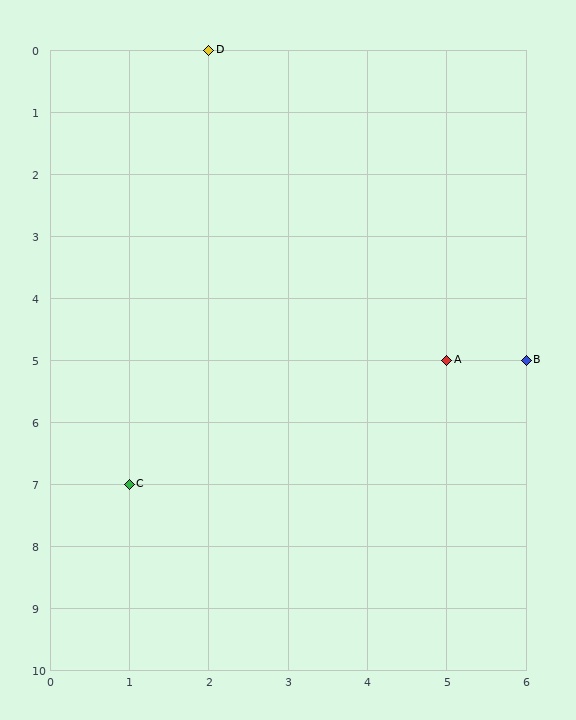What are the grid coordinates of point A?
Point A is at grid coordinates (5, 5).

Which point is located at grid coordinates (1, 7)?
Point C is at (1, 7).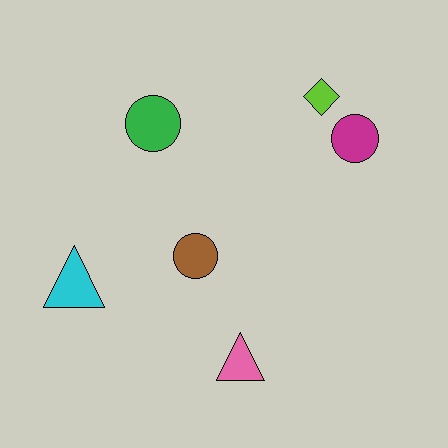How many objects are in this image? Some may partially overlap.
There are 6 objects.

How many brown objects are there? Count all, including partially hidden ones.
There is 1 brown object.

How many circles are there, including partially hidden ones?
There are 3 circles.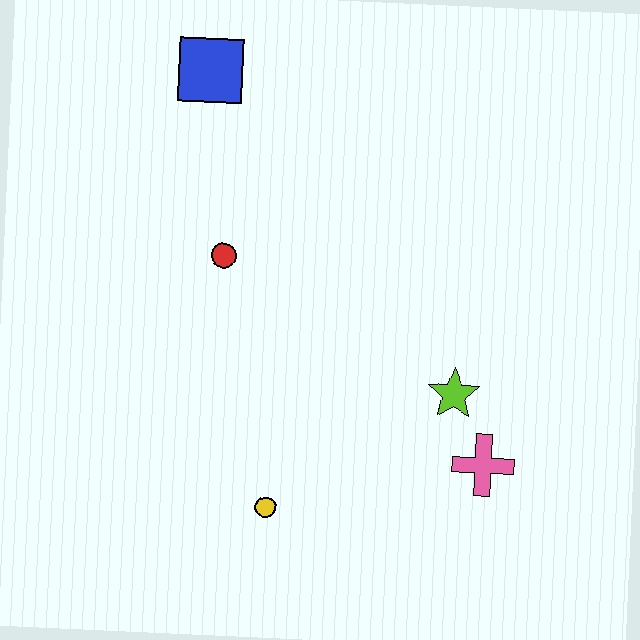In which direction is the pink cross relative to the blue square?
The pink cross is below the blue square.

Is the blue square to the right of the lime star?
No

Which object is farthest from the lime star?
The blue square is farthest from the lime star.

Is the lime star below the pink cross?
No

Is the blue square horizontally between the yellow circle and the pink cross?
No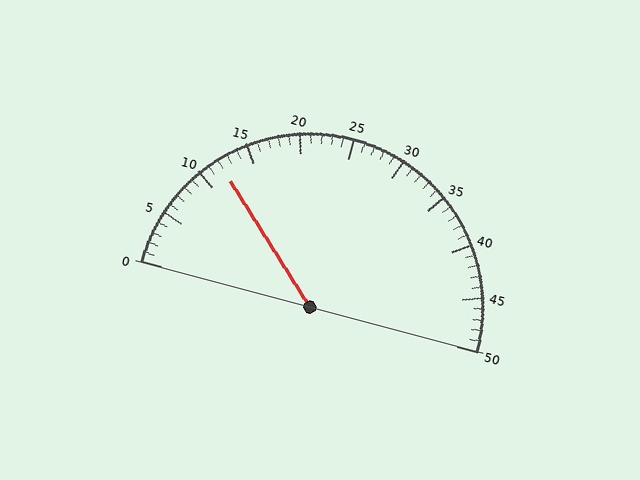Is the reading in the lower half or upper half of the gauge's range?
The reading is in the lower half of the range (0 to 50).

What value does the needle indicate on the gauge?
The needle indicates approximately 12.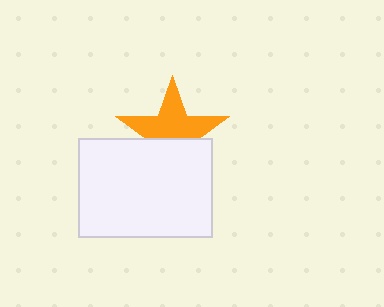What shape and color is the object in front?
The object in front is a white rectangle.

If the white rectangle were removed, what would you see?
You would see the complete orange star.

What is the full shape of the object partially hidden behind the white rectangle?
The partially hidden object is an orange star.